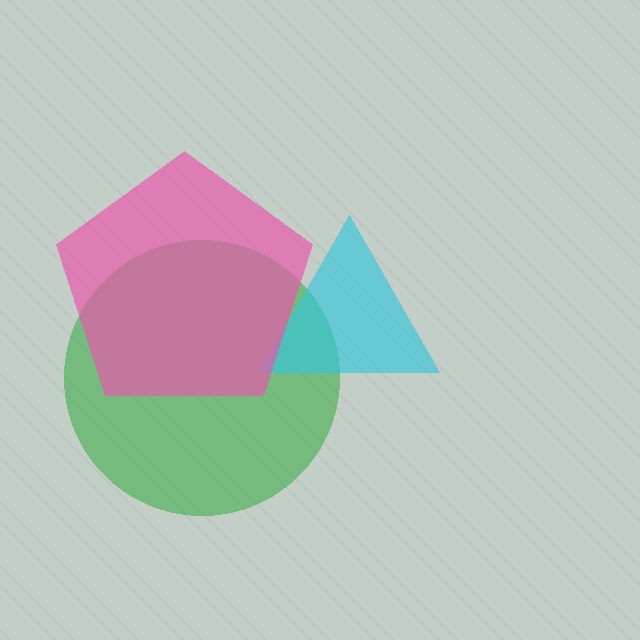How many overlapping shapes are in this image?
There are 3 overlapping shapes in the image.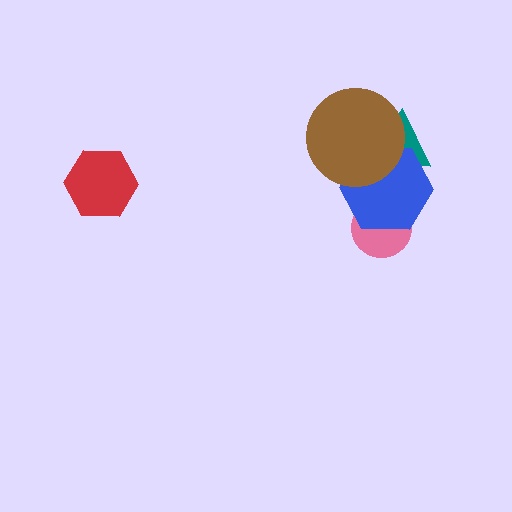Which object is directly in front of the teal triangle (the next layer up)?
The blue hexagon is directly in front of the teal triangle.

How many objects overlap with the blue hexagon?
3 objects overlap with the blue hexagon.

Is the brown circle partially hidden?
No, no other shape covers it.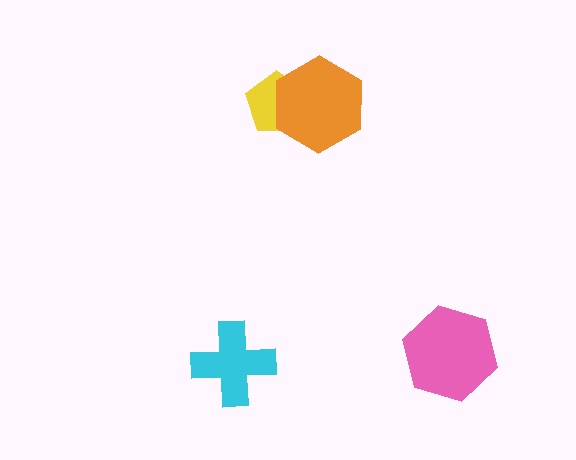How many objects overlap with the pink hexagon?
0 objects overlap with the pink hexagon.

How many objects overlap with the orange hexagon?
1 object overlaps with the orange hexagon.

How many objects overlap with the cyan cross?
0 objects overlap with the cyan cross.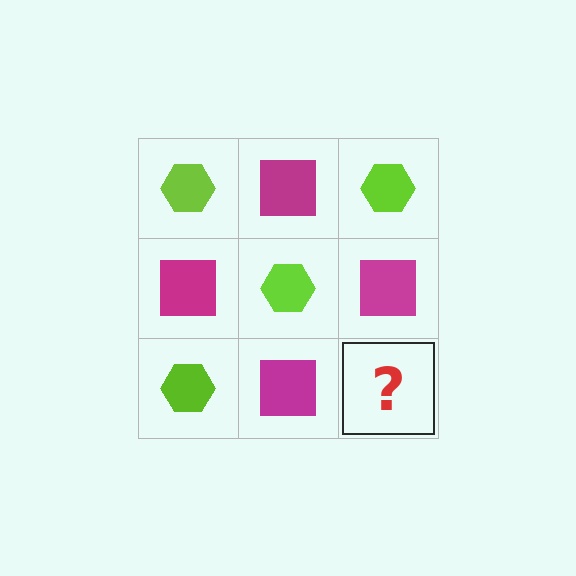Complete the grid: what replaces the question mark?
The question mark should be replaced with a lime hexagon.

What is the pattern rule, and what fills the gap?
The rule is that it alternates lime hexagon and magenta square in a checkerboard pattern. The gap should be filled with a lime hexagon.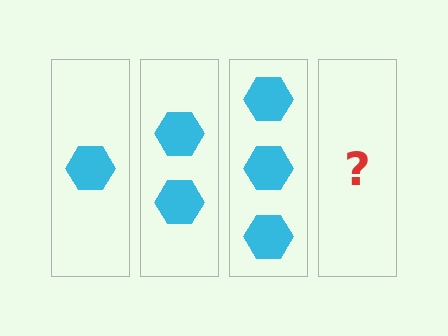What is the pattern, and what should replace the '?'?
The pattern is that each step adds one more hexagon. The '?' should be 4 hexagons.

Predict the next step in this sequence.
The next step is 4 hexagons.